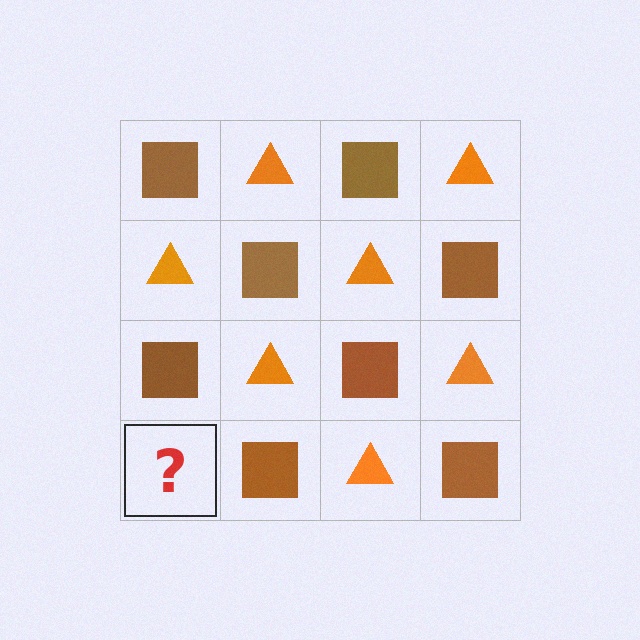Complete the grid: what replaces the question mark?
The question mark should be replaced with an orange triangle.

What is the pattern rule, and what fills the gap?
The rule is that it alternates brown square and orange triangle in a checkerboard pattern. The gap should be filled with an orange triangle.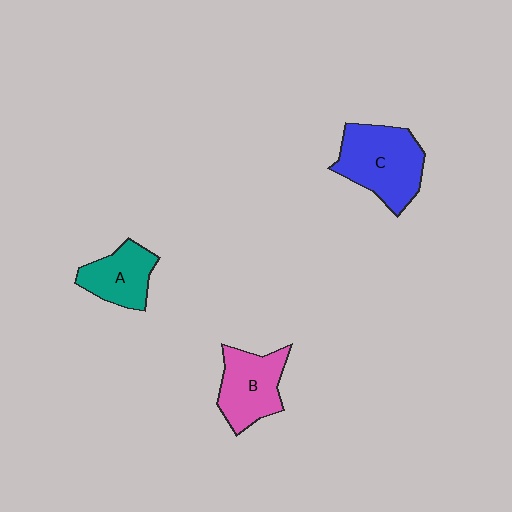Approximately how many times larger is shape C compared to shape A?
Approximately 1.6 times.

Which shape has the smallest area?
Shape A (teal).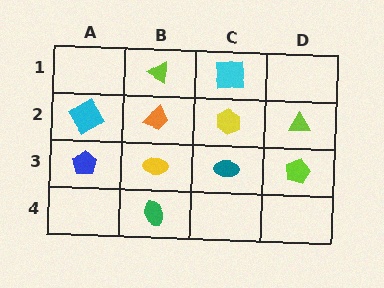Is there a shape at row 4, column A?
No, that cell is empty.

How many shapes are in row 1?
2 shapes.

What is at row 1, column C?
A cyan square.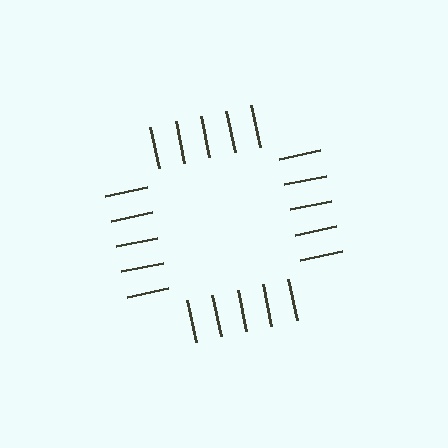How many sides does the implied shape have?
4 sides — the line-ends trace a square.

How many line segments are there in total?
20 — 5 along each of the 4 edges.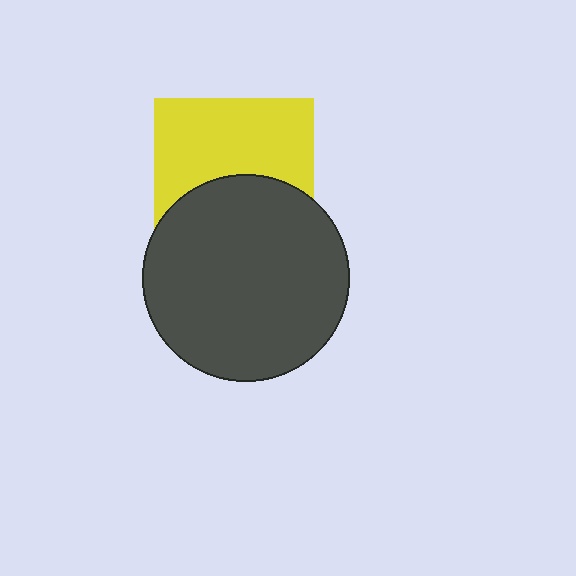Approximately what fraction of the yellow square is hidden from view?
Roughly 44% of the yellow square is hidden behind the dark gray circle.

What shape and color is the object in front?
The object in front is a dark gray circle.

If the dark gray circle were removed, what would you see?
You would see the complete yellow square.